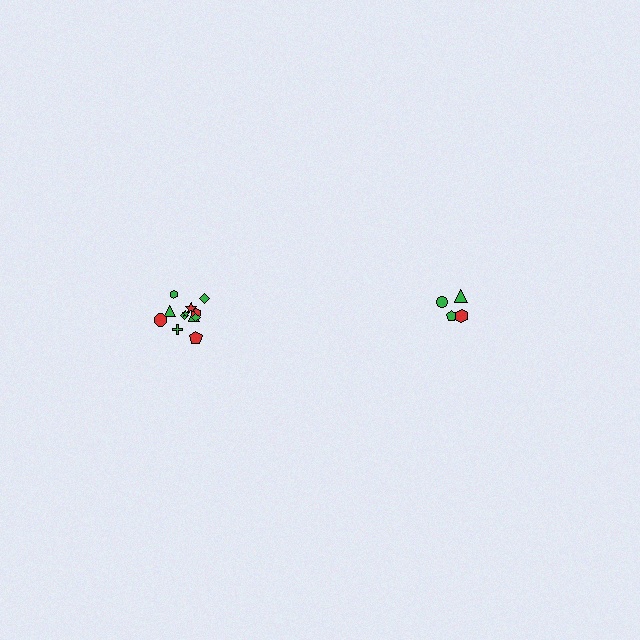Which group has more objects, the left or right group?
The left group.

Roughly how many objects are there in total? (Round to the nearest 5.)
Roughly 15 objects in total.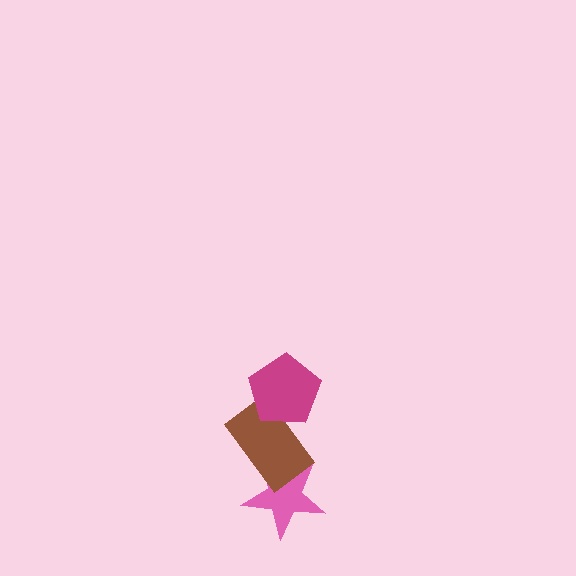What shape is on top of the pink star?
The brown rectangle is on top of the pink star.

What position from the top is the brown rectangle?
The brown rectangle is 2nd from the top.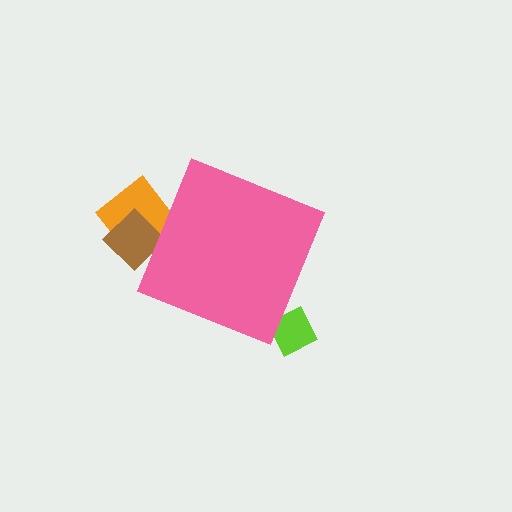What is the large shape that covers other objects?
A pink diamond.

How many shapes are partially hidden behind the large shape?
3 shapes are partially hidden.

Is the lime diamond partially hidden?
Yes, the lime diamond is partially hidden behind the pink diamond.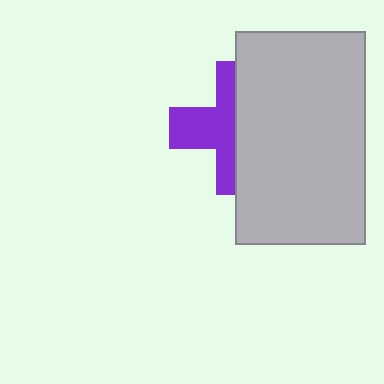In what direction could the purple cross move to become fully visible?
The purple cross could move left. That would shift it out from behind the light gray rectangle entirely.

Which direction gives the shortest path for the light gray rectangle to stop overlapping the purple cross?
Moving right gives the shortest separation.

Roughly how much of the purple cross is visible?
About half of it is visible (roughly 49%).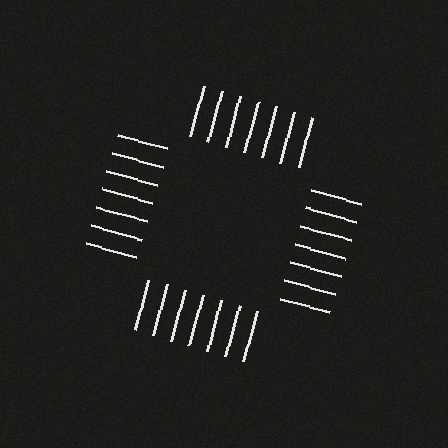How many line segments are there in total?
28 — 7 along each of the 4 edges.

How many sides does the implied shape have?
4 sides — the line-ends trace a square.